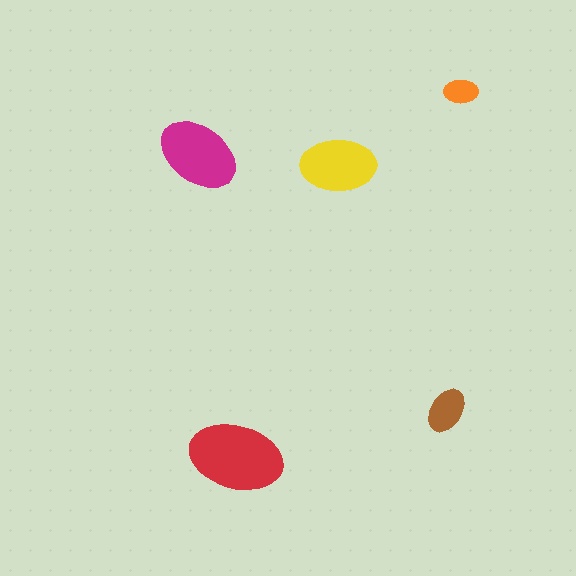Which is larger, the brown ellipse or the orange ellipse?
The brown one.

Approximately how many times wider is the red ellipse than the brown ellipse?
About 2 times wider.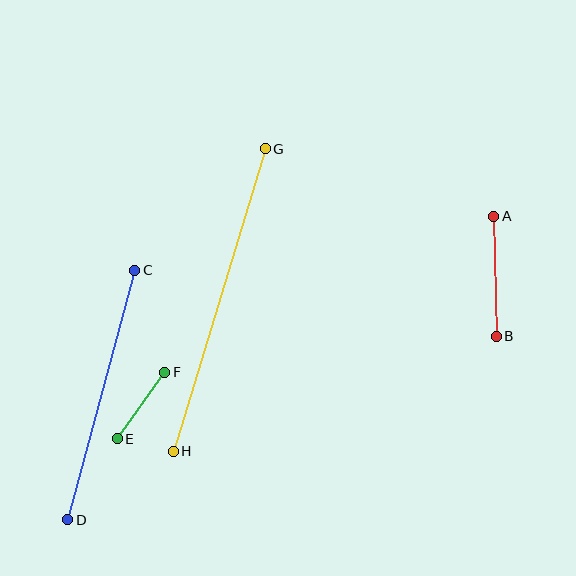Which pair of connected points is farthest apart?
Points G and H are farthest apart.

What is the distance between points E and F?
The distance is approximately 82 pixels.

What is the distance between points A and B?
The distance is approximately 120 pixels.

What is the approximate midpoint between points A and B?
The midpoint is at approximately (495, 276) pixels.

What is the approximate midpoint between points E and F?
The midpoint is at approximately (141, 405) pixels.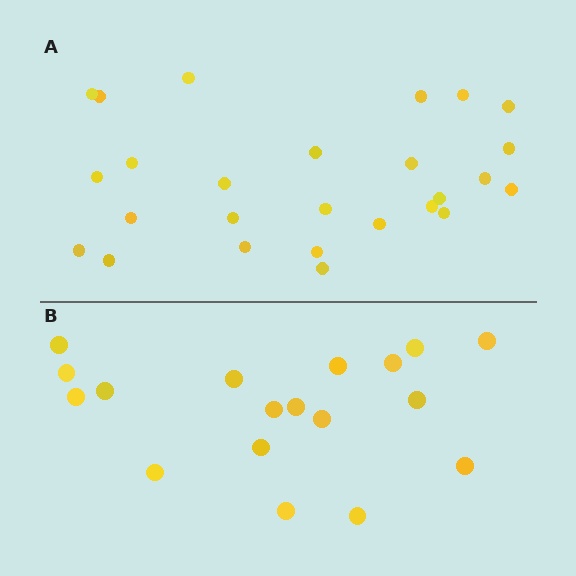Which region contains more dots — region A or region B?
Region A (the top region) has more dots.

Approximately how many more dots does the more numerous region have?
Region A has roughly 8 or so more dots than region B.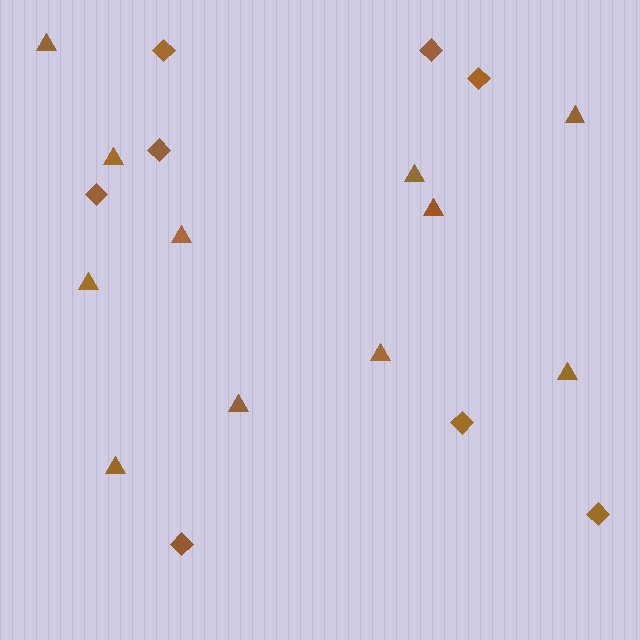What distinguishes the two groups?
There are 2 groups: one group of triangles (11) and one group of diamonds (8).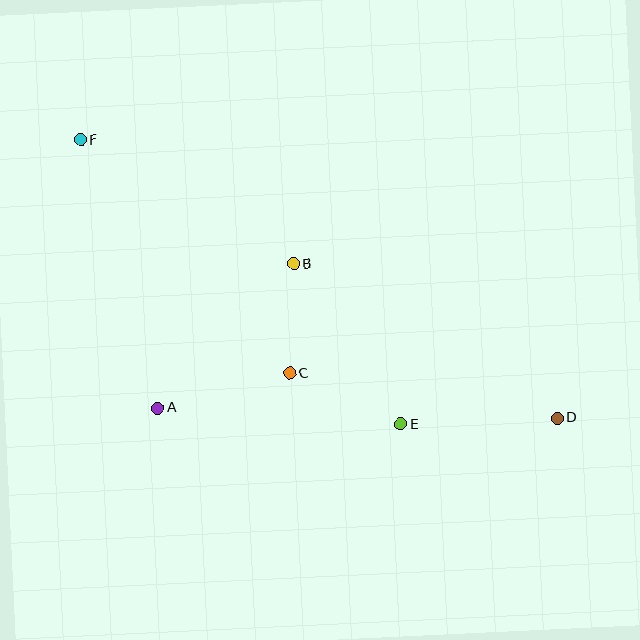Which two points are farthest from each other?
Points D and F are farthest from each other.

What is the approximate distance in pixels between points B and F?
The distance between B and F is approximately 247 pixels.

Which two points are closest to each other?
Points B and C are closest to each other.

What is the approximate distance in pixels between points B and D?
The distance between B and D is approximately 305 pixels.